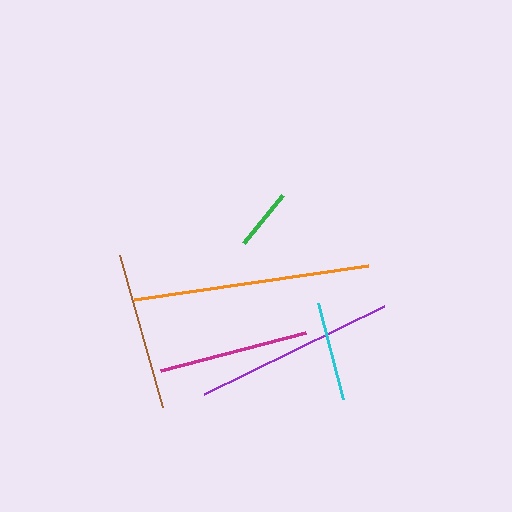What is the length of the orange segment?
The orange segment is approximately 237 pixels long.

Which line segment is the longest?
The orange line is the longest at approximately 237 pixels.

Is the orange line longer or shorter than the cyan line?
The orange line is longer than the cyan line.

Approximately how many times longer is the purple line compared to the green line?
The purple line is approximately 3.3 times the length of the green line.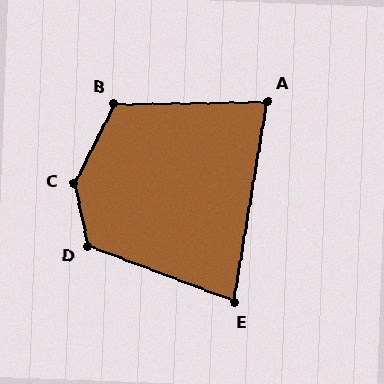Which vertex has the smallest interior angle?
E, at approximately 79 degrees.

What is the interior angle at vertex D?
Approximately 122 degrees (obtuse).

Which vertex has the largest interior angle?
C, at approximately 142 degrees.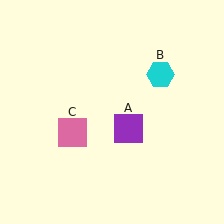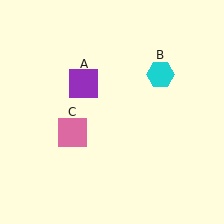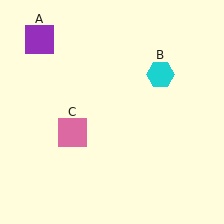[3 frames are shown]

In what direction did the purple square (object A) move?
The purple square (object A) moved up and to the left.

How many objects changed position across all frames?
1 object changed position: purple square (object A).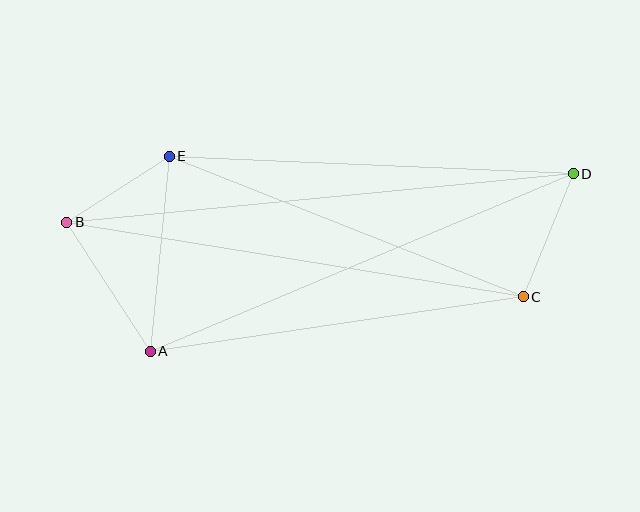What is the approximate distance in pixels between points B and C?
The distance between B and C is approximately 462 pixels.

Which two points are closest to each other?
Points B and E are closest to each other.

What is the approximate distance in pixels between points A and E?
The distance between A and E is approximately 196 pixels.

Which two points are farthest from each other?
Points B and D are farthest from each other.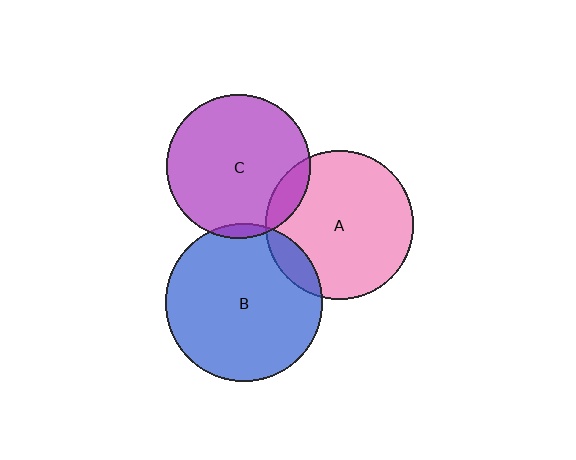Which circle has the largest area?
Circle B (blue).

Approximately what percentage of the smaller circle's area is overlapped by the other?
Approximately 10%.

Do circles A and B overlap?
Yes.